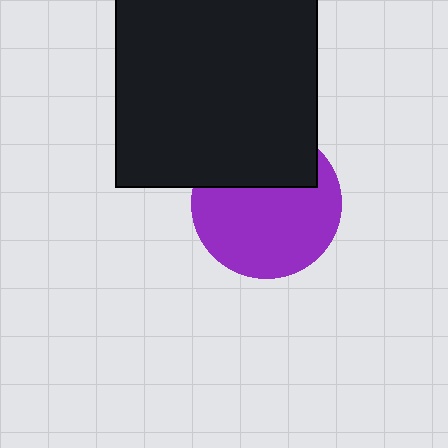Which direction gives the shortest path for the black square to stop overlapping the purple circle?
Moving up gives the shortest separation.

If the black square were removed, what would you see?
You would see the complete purple circle.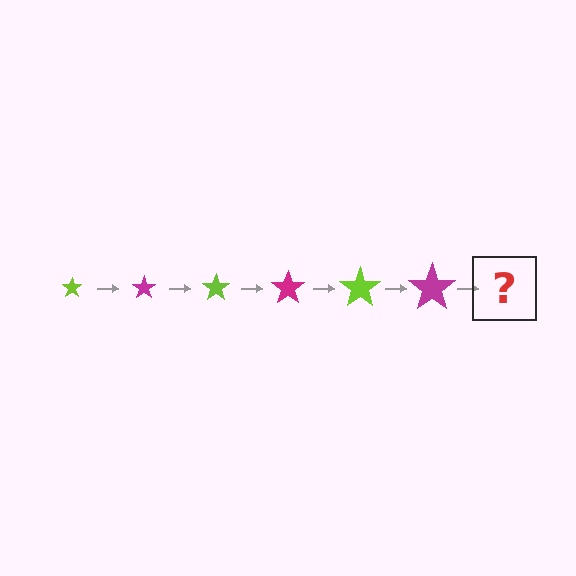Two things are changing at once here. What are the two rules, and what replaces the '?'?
The two rules are that the star grows larger each step and the color cycles through lime and magenta. The '?' should be a lime star, larger than the previous one.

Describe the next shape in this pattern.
It should be a lime star, larger than the previous one.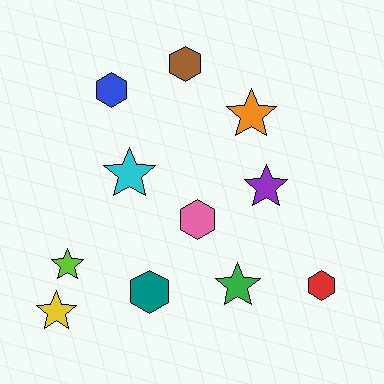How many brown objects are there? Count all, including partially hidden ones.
There is 1 brown object.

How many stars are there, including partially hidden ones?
There are 6 stars.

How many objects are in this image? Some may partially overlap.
There are 11 objects.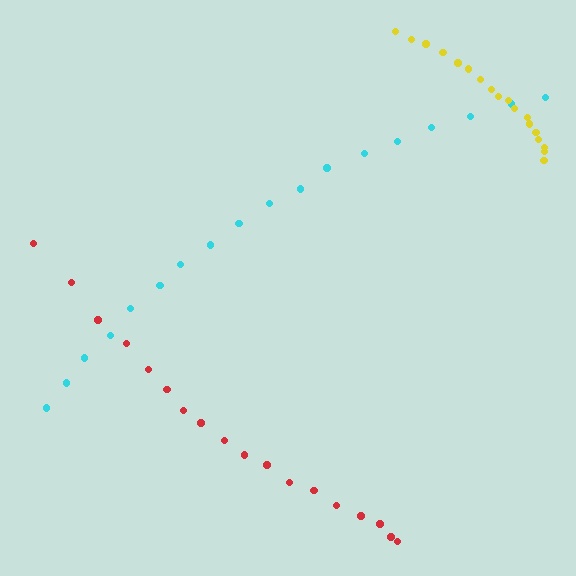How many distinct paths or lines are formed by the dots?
There are 3 distinct paths.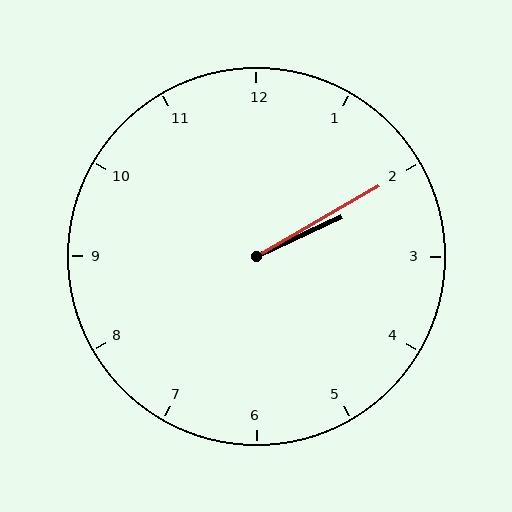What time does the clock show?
2:10.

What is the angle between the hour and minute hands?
Approximately 5 degrees.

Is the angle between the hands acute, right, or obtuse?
It is acute.